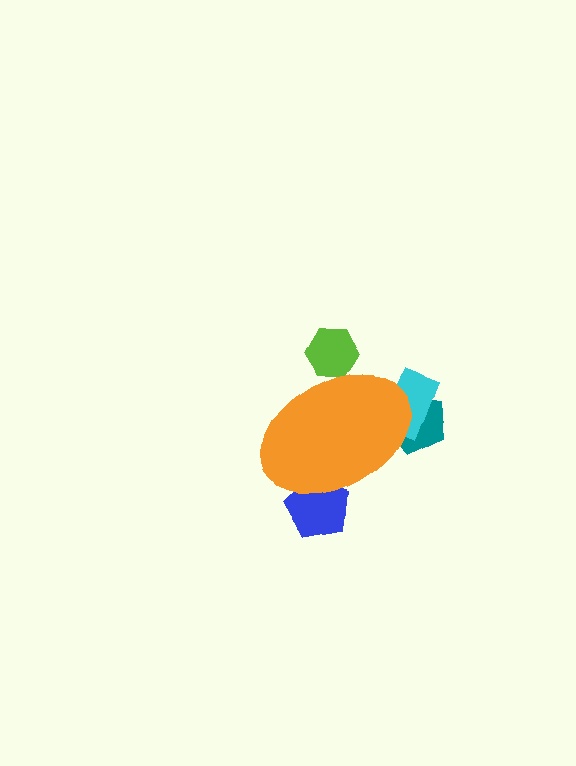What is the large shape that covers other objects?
An orange ellipse.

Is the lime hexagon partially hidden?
Yes, the lime hexagon is partially hidden behind the orange ellipse.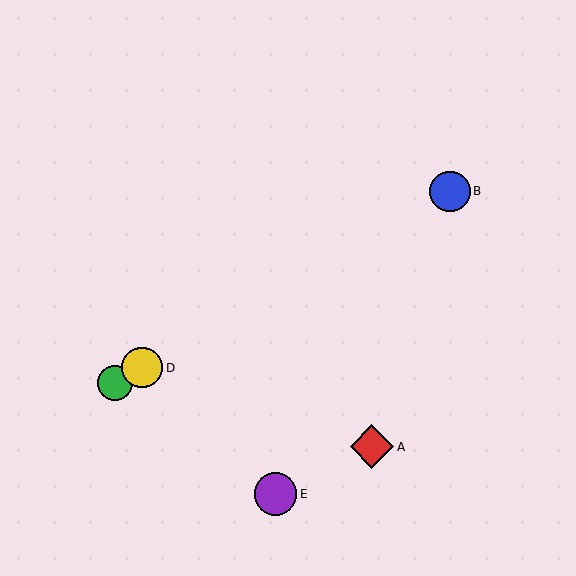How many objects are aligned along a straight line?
3 objects (B, C, D) are aligned along a straight line.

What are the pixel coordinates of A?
Object A is at (372, 447).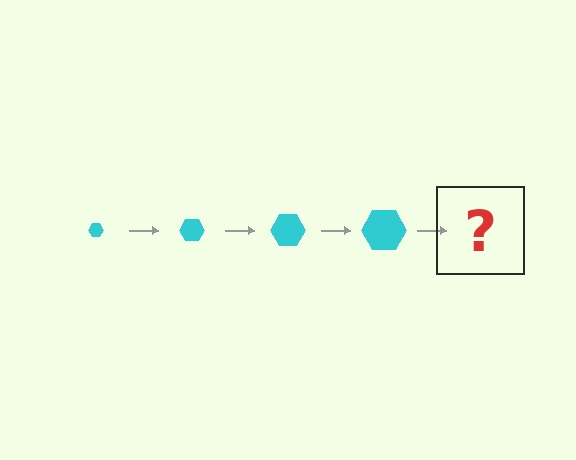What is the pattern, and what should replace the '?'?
The pattern is that the hexagon gets progressively larger each step. The '?' should be a cyan hexagon, larger than the previous one.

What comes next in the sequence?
The next element should be a cyan hexagon, larger than the previous one.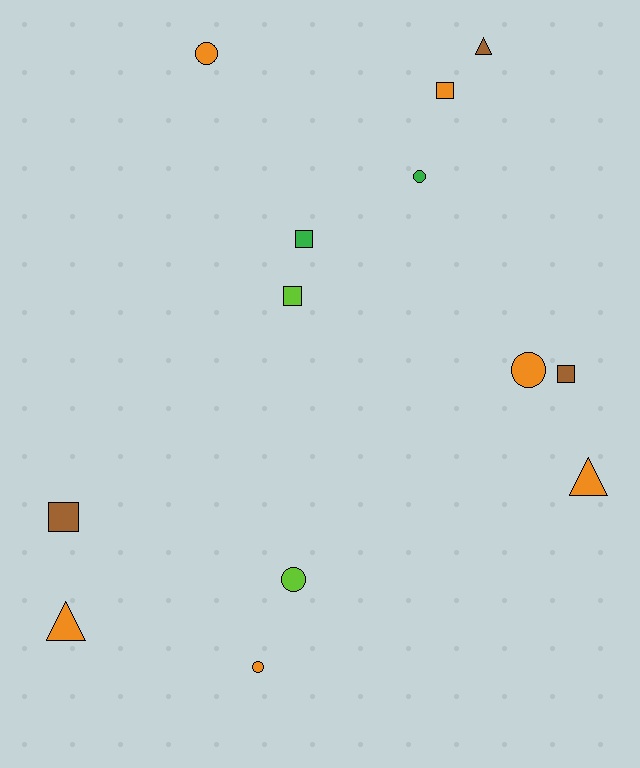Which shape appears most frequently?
Square, with 5 objects.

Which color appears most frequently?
Orange, with 6 objects.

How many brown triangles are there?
There is 1 brown triangle.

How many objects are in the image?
There are 13 objects.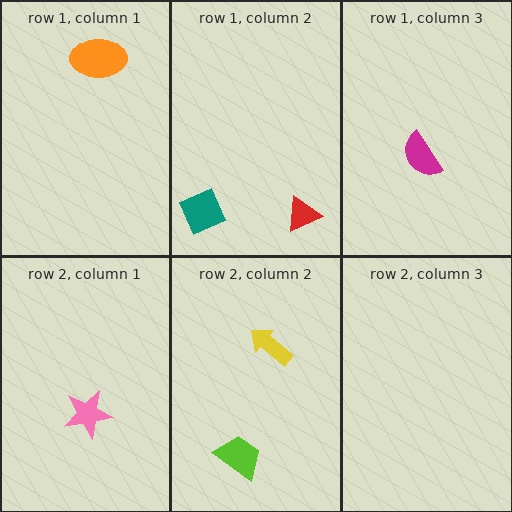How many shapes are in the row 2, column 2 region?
2.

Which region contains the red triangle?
The row 1, column 2 region.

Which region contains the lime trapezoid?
The row 2, column 2 region.